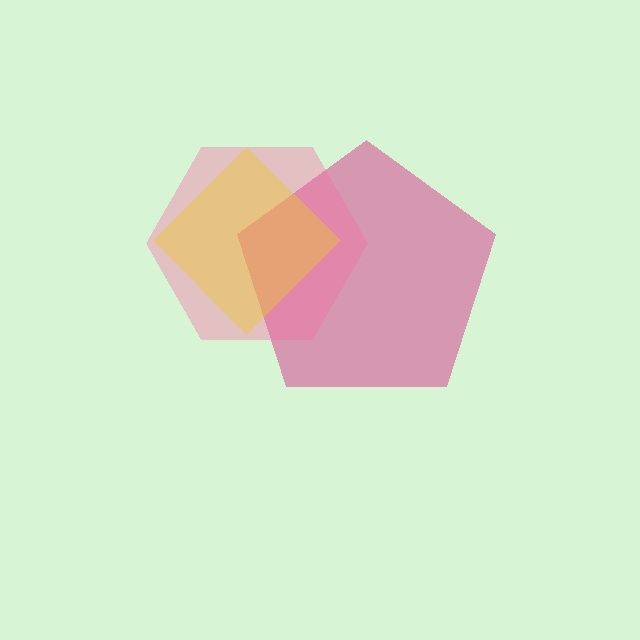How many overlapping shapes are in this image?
There are 3 overlapping shapes in the image.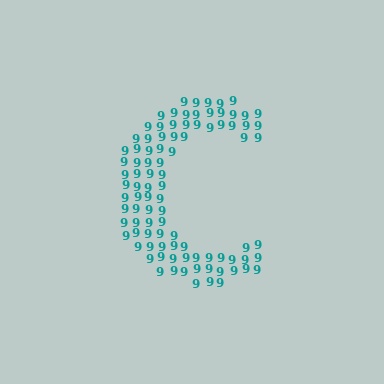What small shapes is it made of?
It is made of small digit 9's.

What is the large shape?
The large shape is the letter C.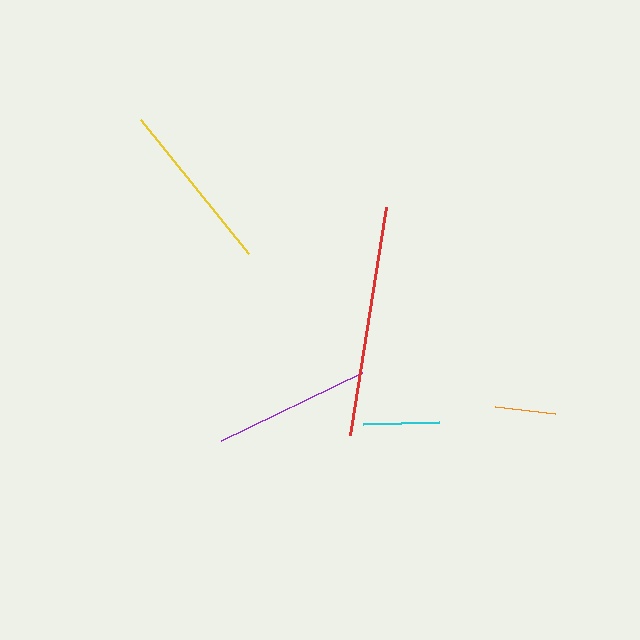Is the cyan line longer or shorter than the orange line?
The cyan line is longer than the orange line.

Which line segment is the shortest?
The orange line is the shortest at approximately 60 pixels.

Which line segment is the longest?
The red line is the longest at approximately 230 pixels.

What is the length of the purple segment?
The purple segment is approximately 157 pixels long.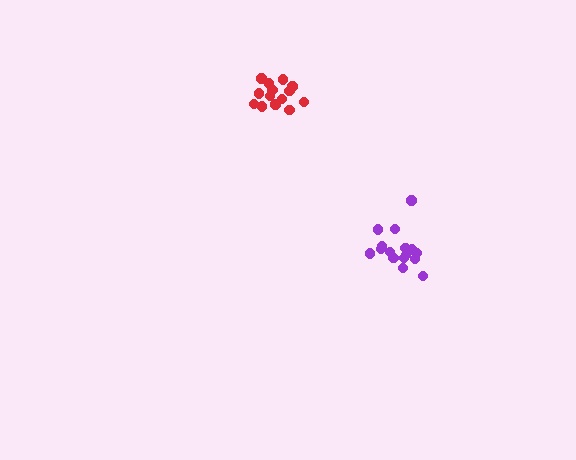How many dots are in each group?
Group 1: 14 dots, Group 2: 16 dots (30 total).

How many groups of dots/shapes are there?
There are 2 groups.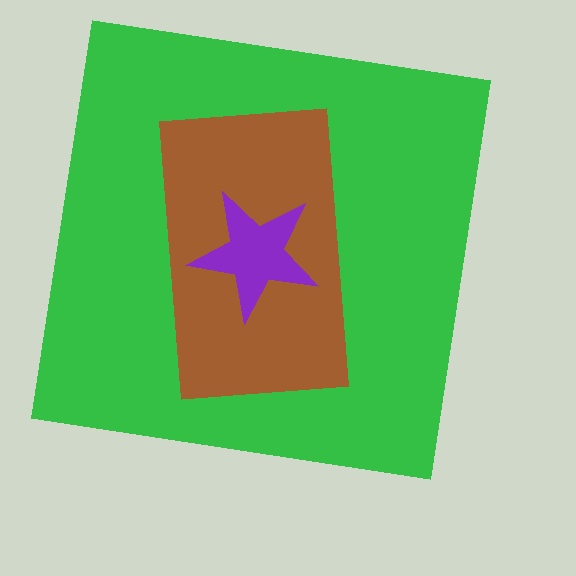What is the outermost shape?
The green square.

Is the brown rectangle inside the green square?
Yes.